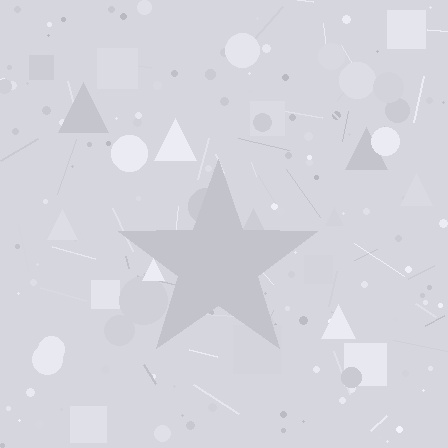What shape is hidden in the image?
A star is hidden in the image.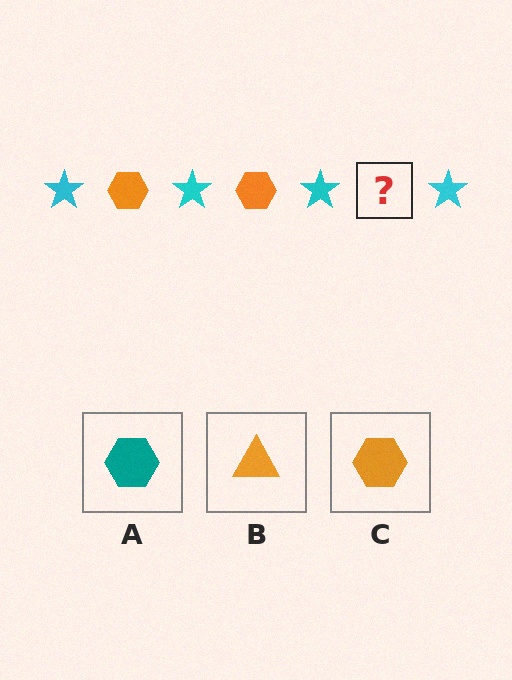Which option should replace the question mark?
Option C.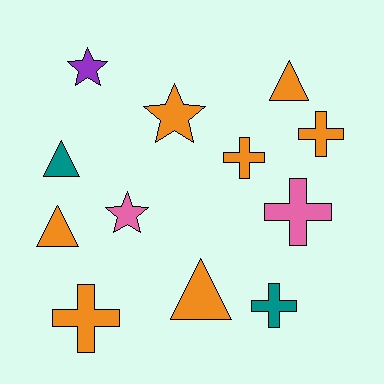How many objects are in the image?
There are 12 objects.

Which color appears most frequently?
Orange, with 7 objects.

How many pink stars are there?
There is 1 pink star.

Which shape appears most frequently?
Cross, with 5 objects.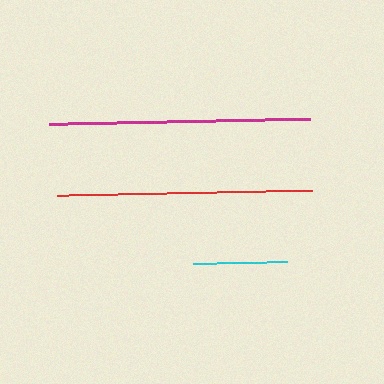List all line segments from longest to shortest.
From longest to shortest: magenta, red, cyan.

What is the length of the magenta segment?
The magenta segment is approximately 261 pixels long.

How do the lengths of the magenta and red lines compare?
The magenta and red lines are approximately the same length.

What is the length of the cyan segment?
The cyan segment is approximately 94 pixels long.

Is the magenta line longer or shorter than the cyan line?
The magenta line is longer than the cyan line.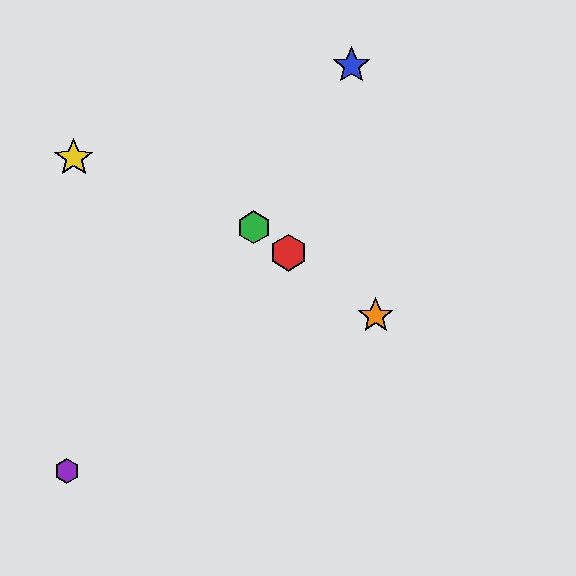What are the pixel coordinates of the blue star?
The blue star is at (351, 66).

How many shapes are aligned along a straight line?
3 shapes (the red hexagon, the green hexagon, the orange star) are aligned along a straight line.